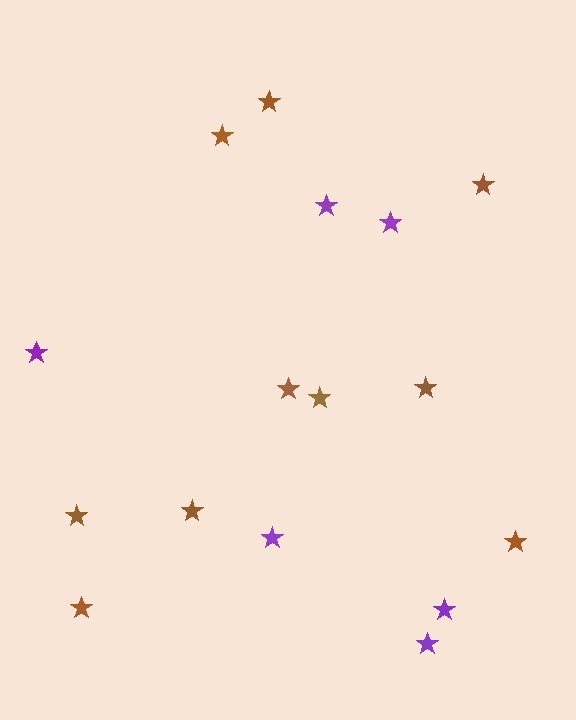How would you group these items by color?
There are 2 groups: one group of brown stars (10) and one group of purple stars (6).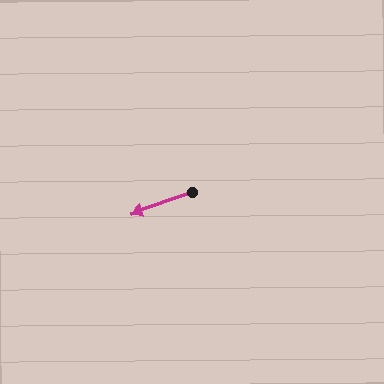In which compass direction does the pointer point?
West.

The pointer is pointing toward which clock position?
Roughly 8 o'clock.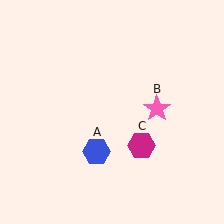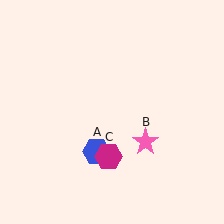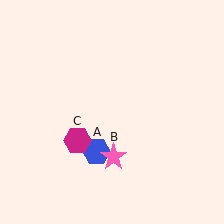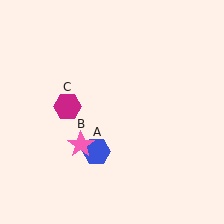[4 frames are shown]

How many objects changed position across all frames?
2 objects changed position: pink star (object B), magenta hexagon (object C).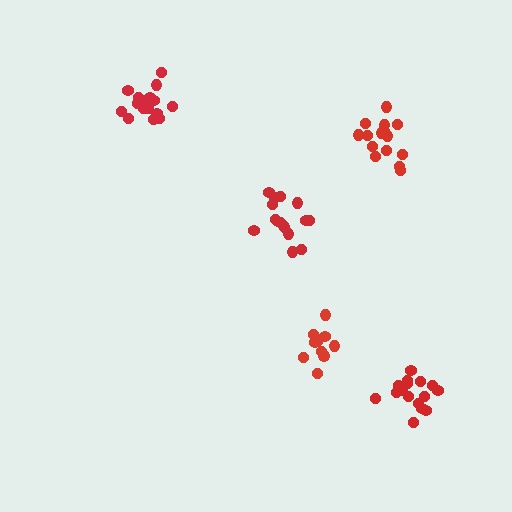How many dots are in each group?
Group 1: 10 dots, Group 2: 15 dots, Group 3: 16 dots, Group 4: 16 dots, Group 5: 16 dots (73 total).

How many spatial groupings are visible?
There are 5 spatial groupings.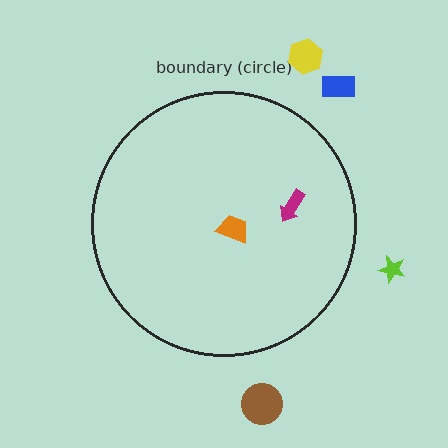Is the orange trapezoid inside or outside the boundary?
Inside.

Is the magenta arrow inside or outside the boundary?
Inside.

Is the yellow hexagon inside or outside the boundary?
Outside.